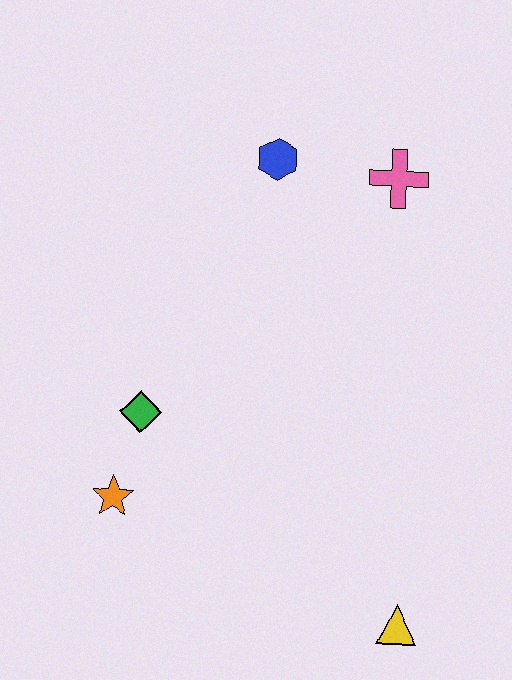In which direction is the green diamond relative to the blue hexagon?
The green diamond is below the blue hexagon.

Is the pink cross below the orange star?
No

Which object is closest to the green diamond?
The orange star is closest to the green diamond.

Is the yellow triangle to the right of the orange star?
Yes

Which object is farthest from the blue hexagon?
The yellow triangle is farthest from the blue hexagon.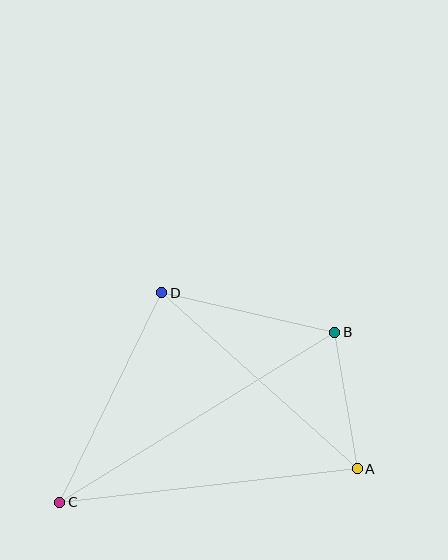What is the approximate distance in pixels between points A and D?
The distance between A and D is approximately 263 pixels.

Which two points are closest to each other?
Points A and B are closest to each other.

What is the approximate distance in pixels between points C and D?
The distance between C and D is approximately 233 pixels.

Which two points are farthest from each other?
Points B and C are farthest from each other.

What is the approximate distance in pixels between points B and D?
The distance between B and D is approximately 178 pixels.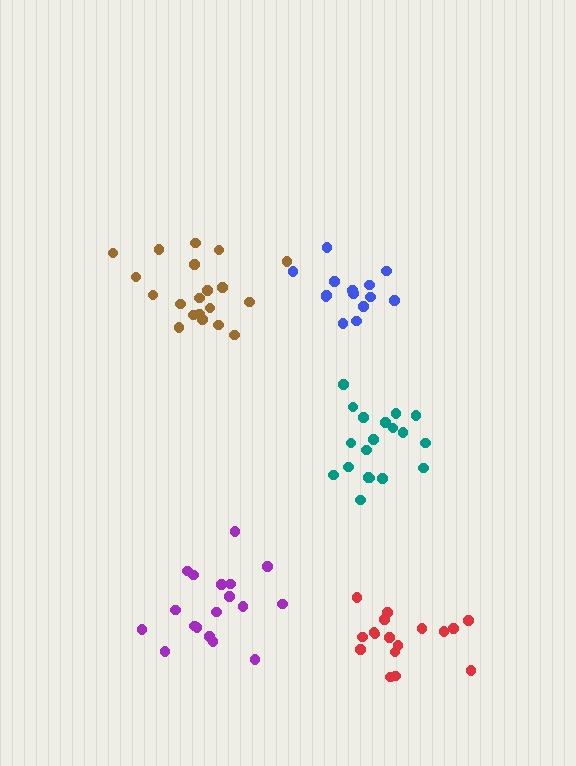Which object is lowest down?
The red cluster is bottommost.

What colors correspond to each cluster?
The clusters are colored: brown, blue, purple, red, teal.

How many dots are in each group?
Group 1: 20 dots, Group 2: 14 dots, Group 3: 18 dots, Group 4: 17 dots, Group 5: 19 dots (88 total).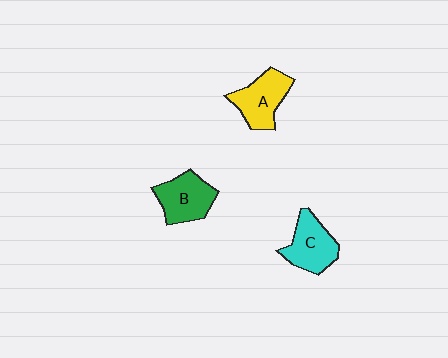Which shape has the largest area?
Shape A (yellow).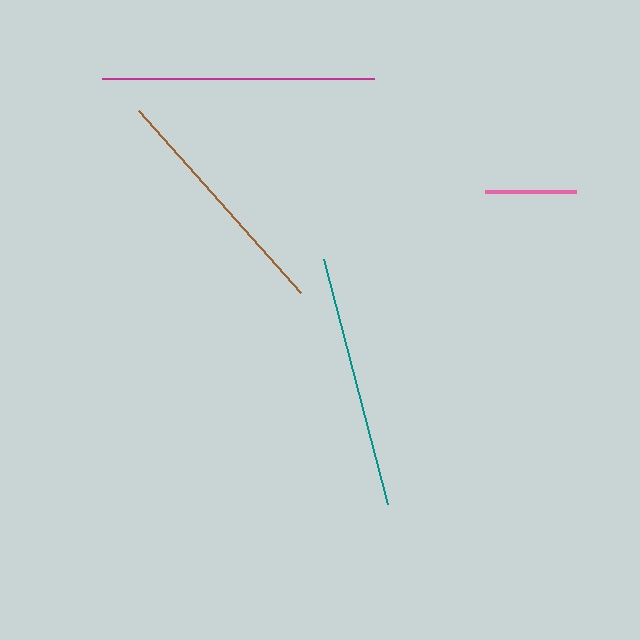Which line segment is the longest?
The magenta line is the longest at approximately 272 pixels.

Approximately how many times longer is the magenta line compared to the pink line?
The magenta line is approximately 3.0 times the length of the pink line.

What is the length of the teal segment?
The teal segment is approximately 253 pixels long.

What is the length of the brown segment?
The brown segment is approximately 243 pixels long.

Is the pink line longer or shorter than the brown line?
The brown line is longer than the pink line.